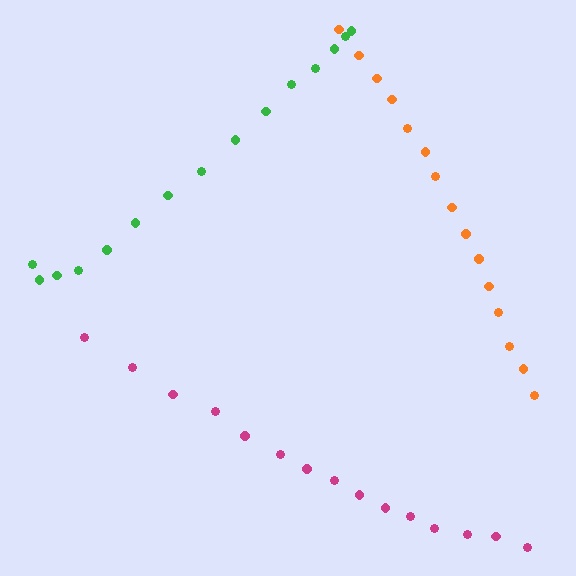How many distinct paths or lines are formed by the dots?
There are 3 distinct paths.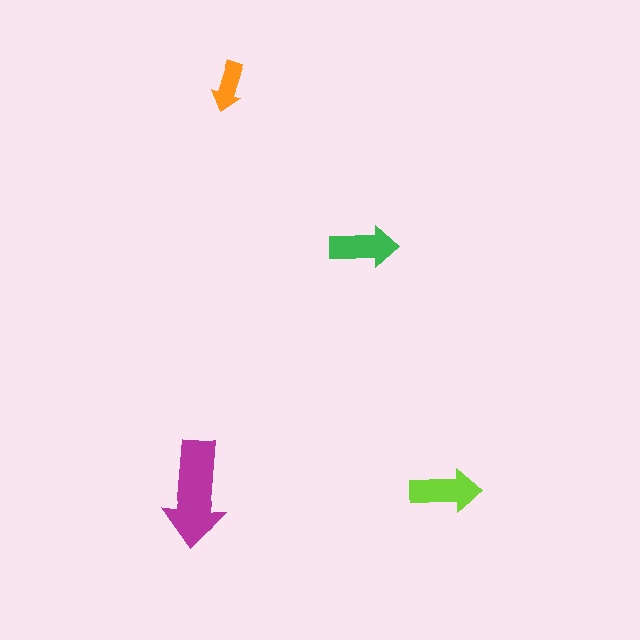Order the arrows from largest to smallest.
the magenta one, the lime one, the green one, the orange one.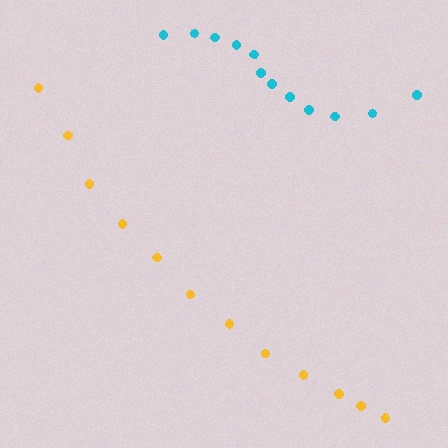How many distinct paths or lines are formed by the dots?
There are 2 distinct paths.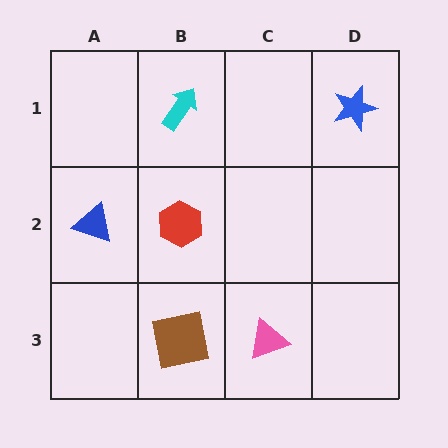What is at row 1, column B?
A cyan arrow.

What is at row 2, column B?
A red hexagon.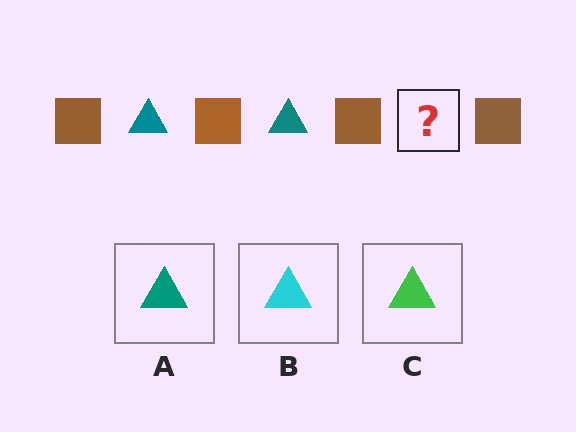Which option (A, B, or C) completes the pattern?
A.